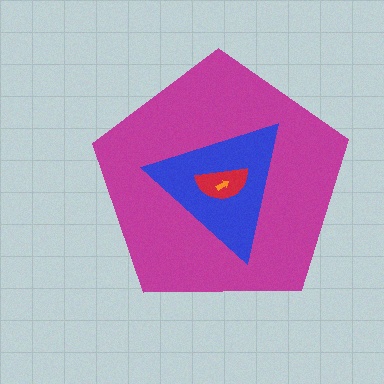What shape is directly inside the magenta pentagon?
The blue triangle.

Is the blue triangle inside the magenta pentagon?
Yes.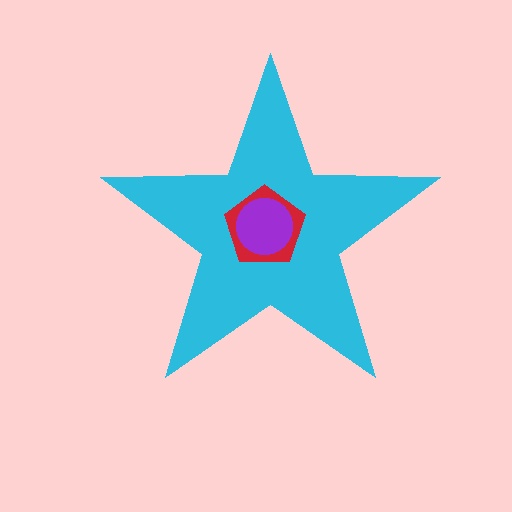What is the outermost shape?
The cyan star.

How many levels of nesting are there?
3.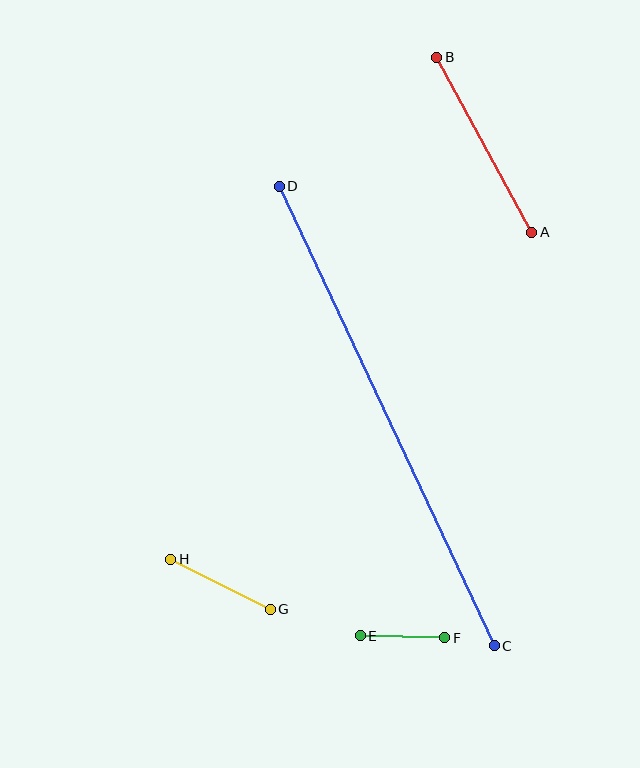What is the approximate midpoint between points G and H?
The midpoint is at approximately (221, 584) pixels.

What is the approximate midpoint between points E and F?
The midpoint is at approximately (403, 637) pixels.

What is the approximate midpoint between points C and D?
The midpoint is at approximately (387, 416) pixels.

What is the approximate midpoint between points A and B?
The midpoint is at approximately (484, 145) pixels.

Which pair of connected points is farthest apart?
Points C and D are farthest apart.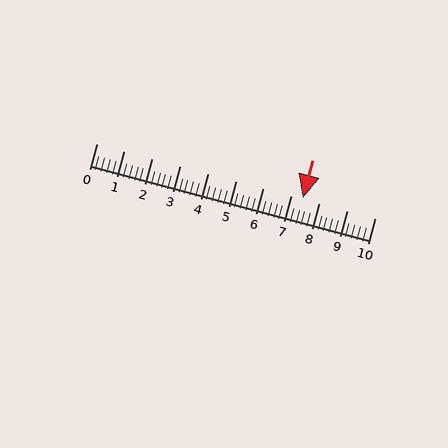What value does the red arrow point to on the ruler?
The red arrow points to approximately 7.4.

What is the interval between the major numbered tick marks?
The major tick marks are spaced 1 units apart.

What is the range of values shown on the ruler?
The ruler shows values from 0 to 10.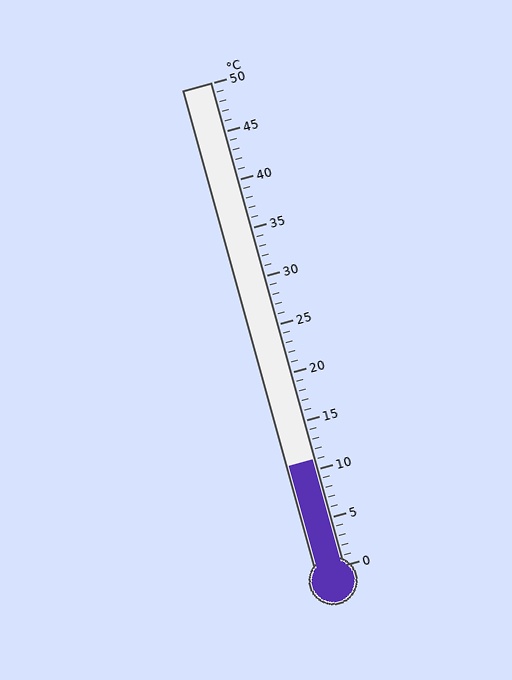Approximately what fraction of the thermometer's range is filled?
The thermometer is filled to approximately 20% of its range.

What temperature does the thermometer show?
The thermometer shows approximately 11°C.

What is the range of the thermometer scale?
The thermometer scale ranges from 0°C to 50°C.